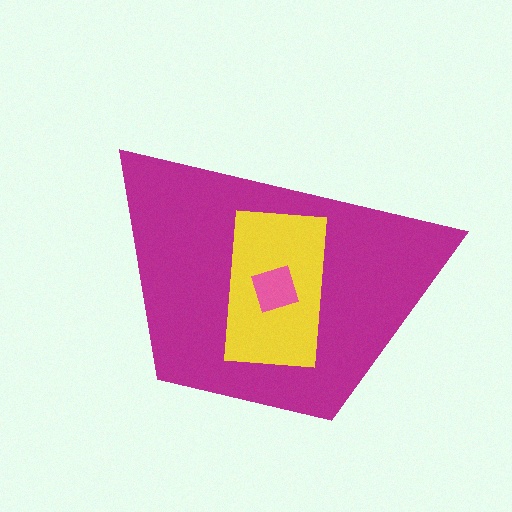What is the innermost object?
The pink square.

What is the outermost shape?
The magenta trapezoid.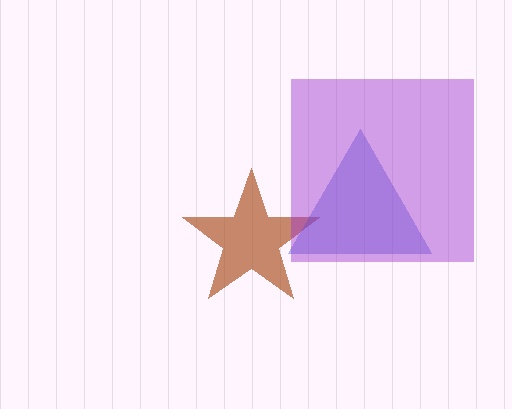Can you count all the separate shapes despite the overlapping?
Yes, there are 3 separate shapes.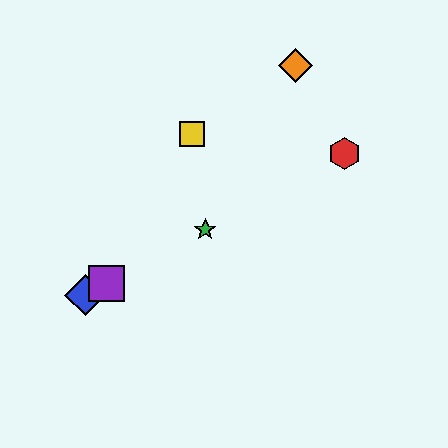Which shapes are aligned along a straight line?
The red hexagon, the blue diamond, the green star, the purple square are aligned along a straight line.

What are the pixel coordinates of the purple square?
The purple square is at (106, 283).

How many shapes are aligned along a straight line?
4 shapes (the red hexagon, the blue diamond, the green star, the purple square) are aligned along a straight line.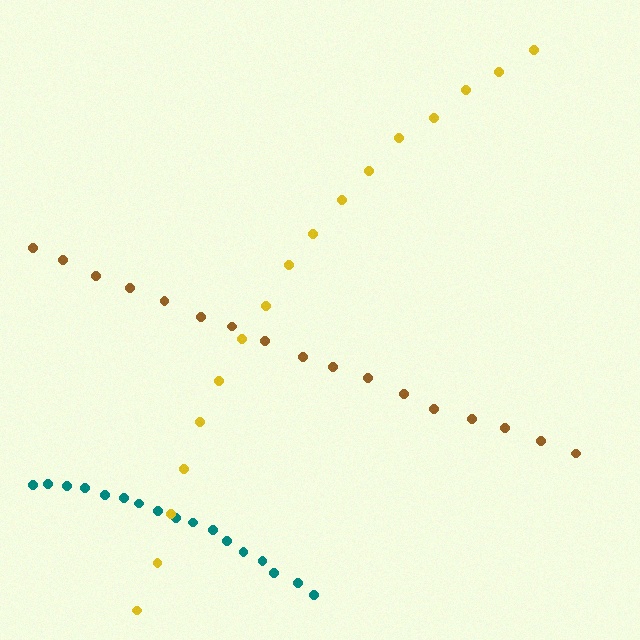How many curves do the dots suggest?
There are 3 distinct paths.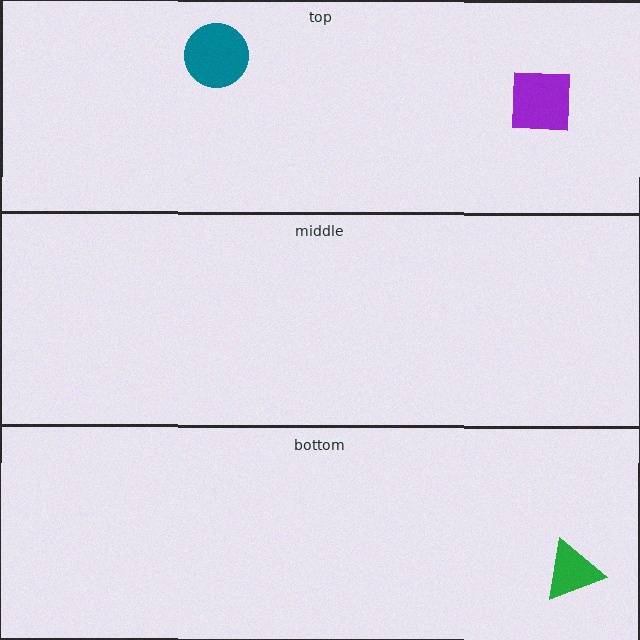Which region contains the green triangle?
The bottom region.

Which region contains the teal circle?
The top region.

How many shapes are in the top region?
2.